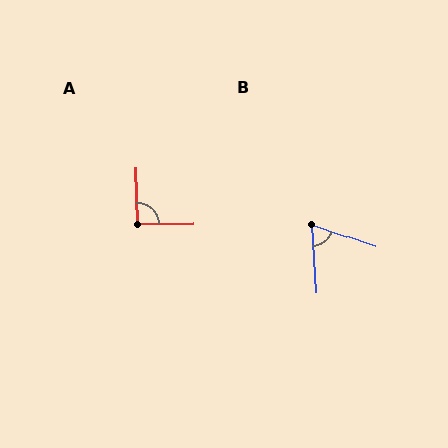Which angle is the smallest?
B, at approximately 67 degrees.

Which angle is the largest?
A, at approximately 91 degrees.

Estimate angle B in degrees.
Approximately 67 degrees.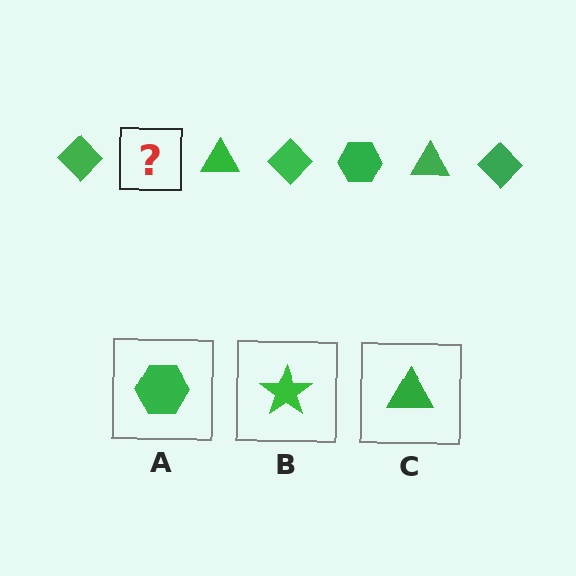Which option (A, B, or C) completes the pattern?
A.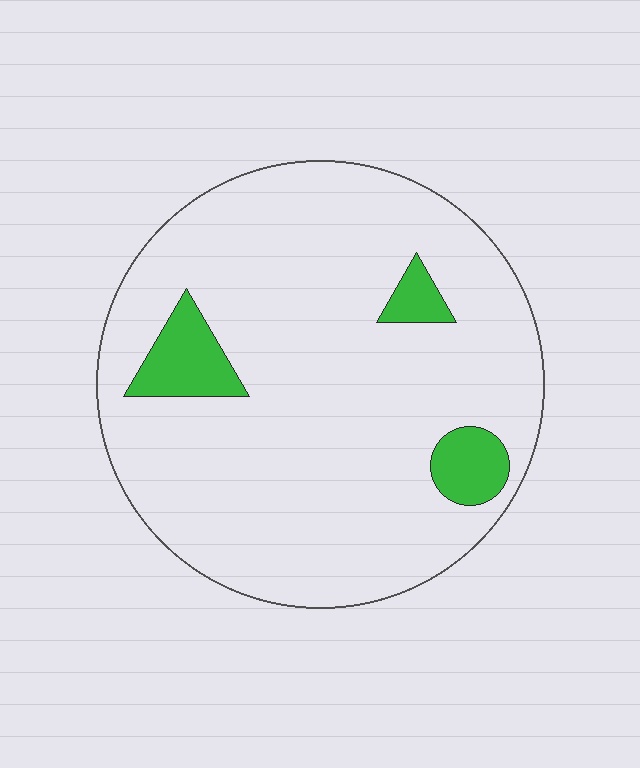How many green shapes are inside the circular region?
3.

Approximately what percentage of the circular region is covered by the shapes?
Approximately 10%.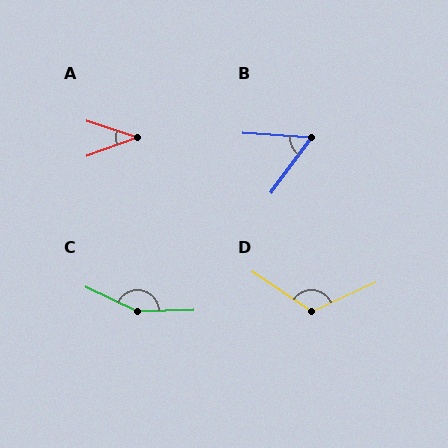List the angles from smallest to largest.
A (38°), B (57°), D (122°), C (153°).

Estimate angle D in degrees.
Approximately 122 degrees.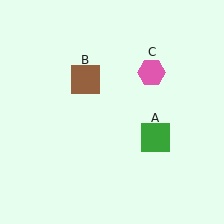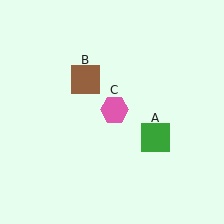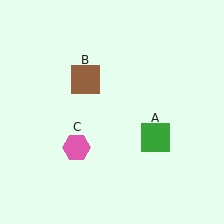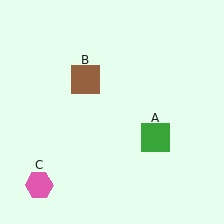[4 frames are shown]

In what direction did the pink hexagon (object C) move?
The pink hexagon (object C) moved down and to the left.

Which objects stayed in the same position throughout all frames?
Green square (object A) and brown square (object B) remained stationary.